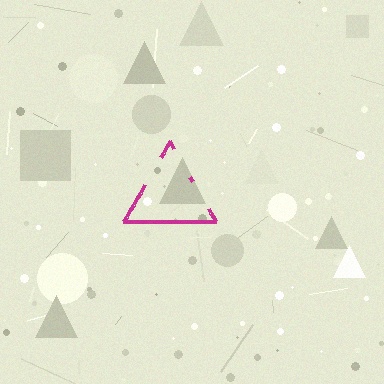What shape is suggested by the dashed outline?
The dashed outline suggests a triangle.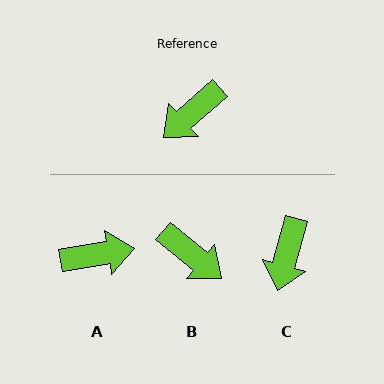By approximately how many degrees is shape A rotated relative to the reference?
Approximately 148 degrees counter-clockwise.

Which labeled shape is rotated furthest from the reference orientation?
A, about 148 degrees away.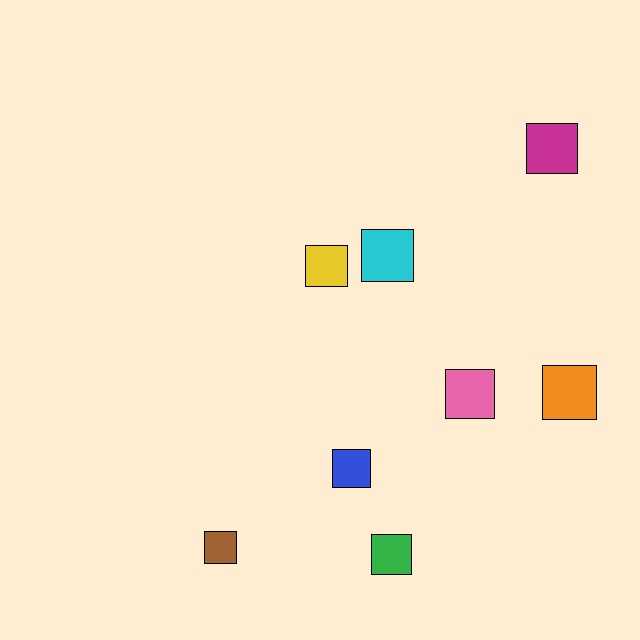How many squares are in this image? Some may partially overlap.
There are 8 squares.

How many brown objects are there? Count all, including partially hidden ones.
There is 1 brown object.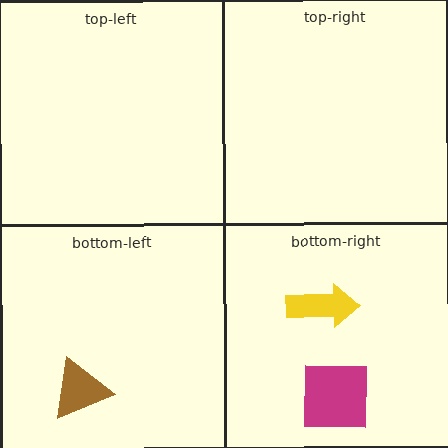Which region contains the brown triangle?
The bottom-left region.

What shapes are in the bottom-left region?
The brown triangle.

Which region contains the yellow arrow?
The bottom-right region.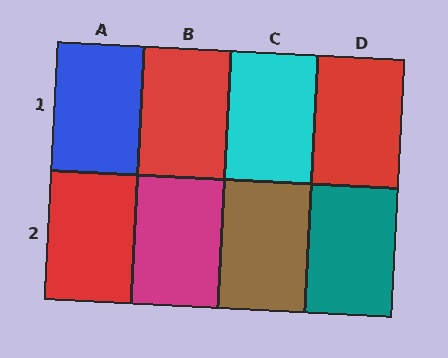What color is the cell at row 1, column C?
Cyan.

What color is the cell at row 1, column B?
Red.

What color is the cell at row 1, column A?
Blue.